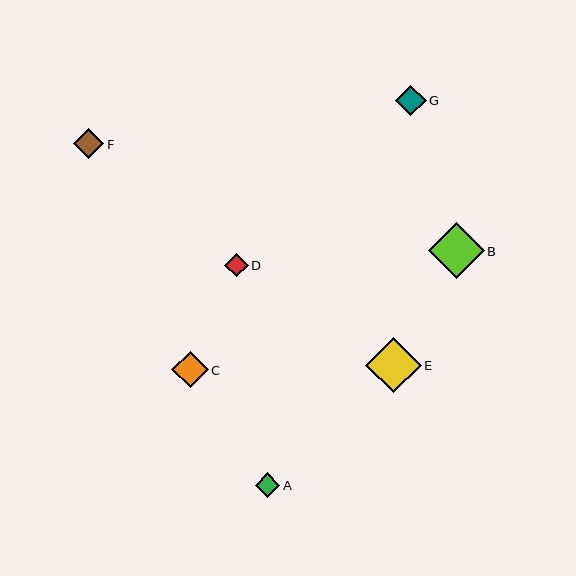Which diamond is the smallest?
Diamond D is the smallest with a size of approximately 23 pixels.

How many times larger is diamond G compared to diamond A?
Diamond G is approximately 1.2 times the size of diamond A.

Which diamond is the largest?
Diamond B is the largest with a size of approximately 56 pixels.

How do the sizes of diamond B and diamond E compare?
Diamond B and diamond E are approximately the same size.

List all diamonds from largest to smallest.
From largest to smallest: B, E, C, G, F, A, D.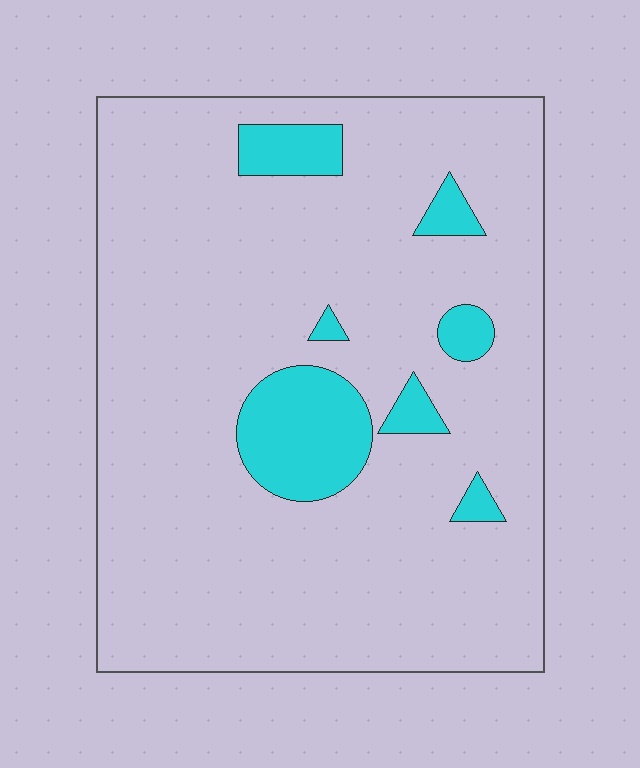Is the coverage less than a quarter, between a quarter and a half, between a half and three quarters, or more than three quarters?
Less than a quarter.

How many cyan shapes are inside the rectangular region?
7.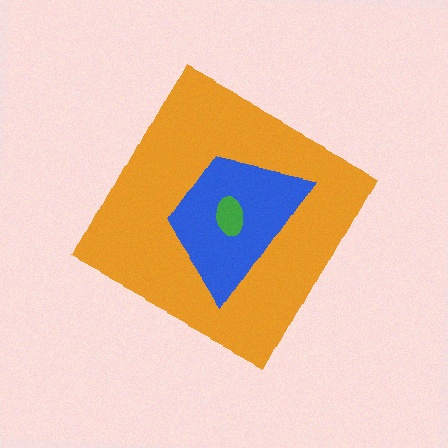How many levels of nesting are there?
3.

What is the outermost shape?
The orange diamond.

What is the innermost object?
The green ellipse.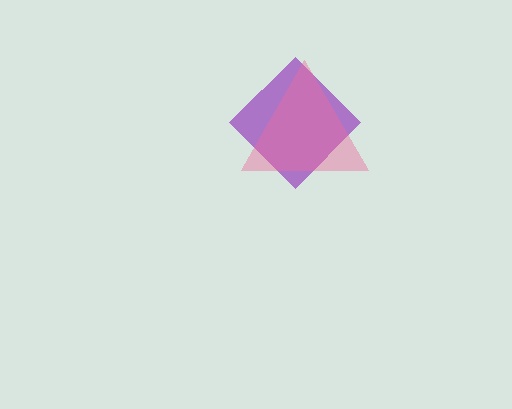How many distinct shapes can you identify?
There are 2 distinct shapes: a purple diamond, a pink triangle.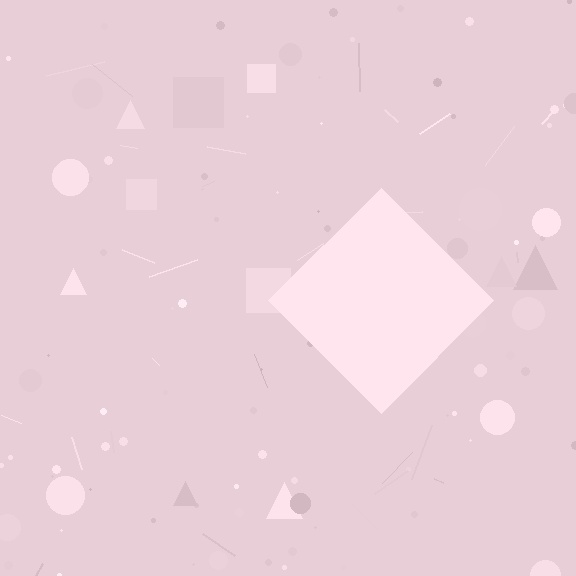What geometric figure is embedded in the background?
A diamond is embedded in the background.